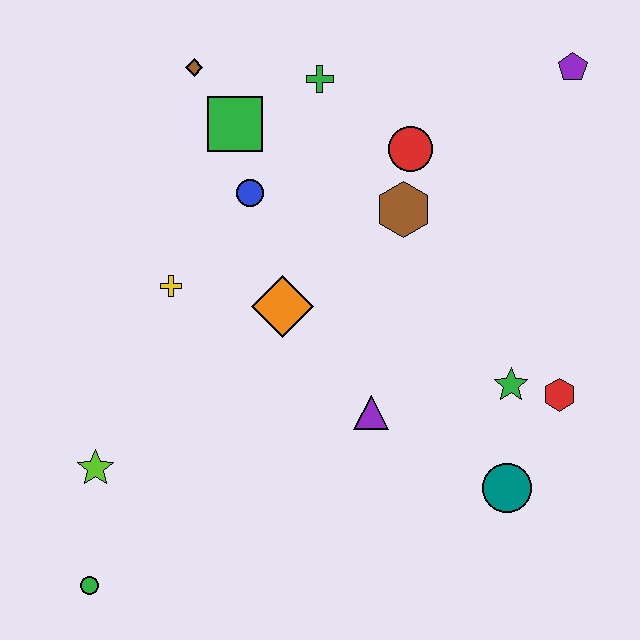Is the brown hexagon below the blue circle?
Yes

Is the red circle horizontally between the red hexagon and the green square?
Yes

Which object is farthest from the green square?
The green circle is farthest from the green square.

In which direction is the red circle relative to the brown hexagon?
The red circle is above the brown hexagon.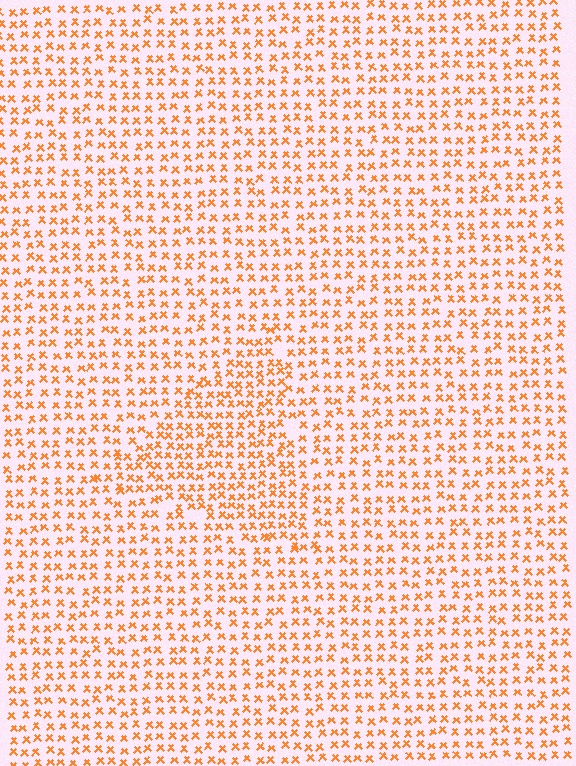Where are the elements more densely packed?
The elements are more densely packed inside the triangle boundary.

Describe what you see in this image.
The image contains small orange elements arranged at two different densities. A triangle-shaped region is visible where the elements are more densely packed than the surrounding area.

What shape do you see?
I see a triangle.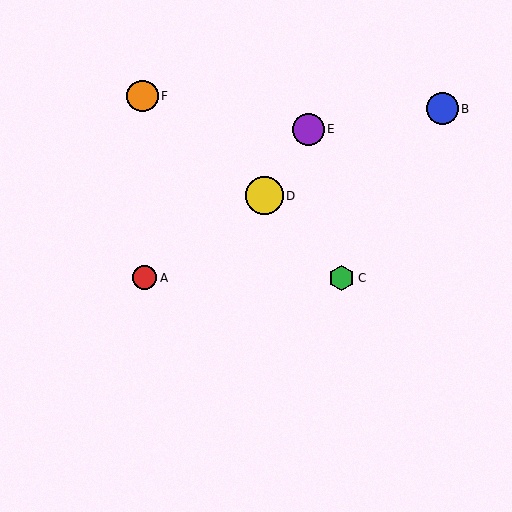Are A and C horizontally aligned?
Yes, both are at y≈278.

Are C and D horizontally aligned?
No, C is at y≈278 and D is at y≈196.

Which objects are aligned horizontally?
Objects A, C are aligned horizontally.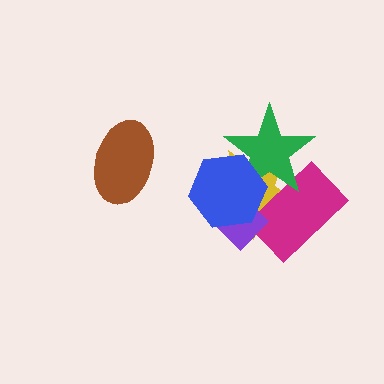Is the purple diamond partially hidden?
Yes, it is partially covered by another shape.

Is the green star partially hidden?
Yes, it is partially covered by another shape.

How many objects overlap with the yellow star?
4 objects overlap with the yellow star.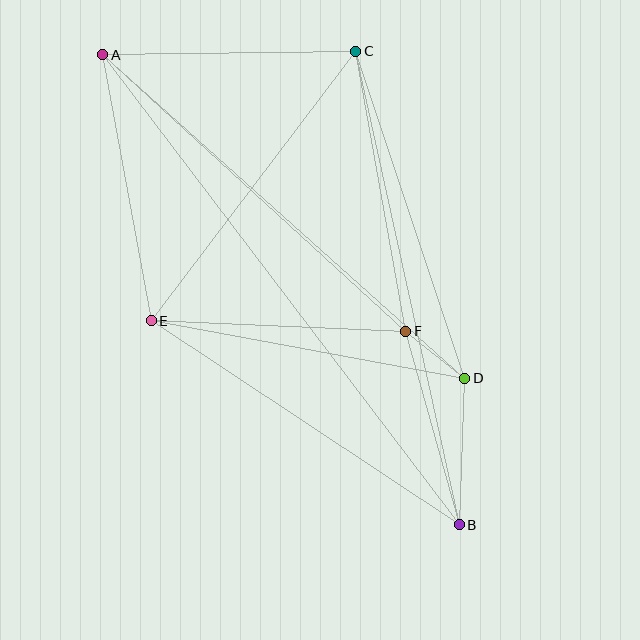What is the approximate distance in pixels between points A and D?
The distance between A and D is approximately 485 pixels.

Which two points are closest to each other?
Points D and F are closest to each other.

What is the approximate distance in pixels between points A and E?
The distance between A and E is approximately 270 pixels.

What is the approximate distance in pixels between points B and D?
The distance between B and D is approximately 147 pixels.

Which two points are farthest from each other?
Points A and B are farthest from each other.